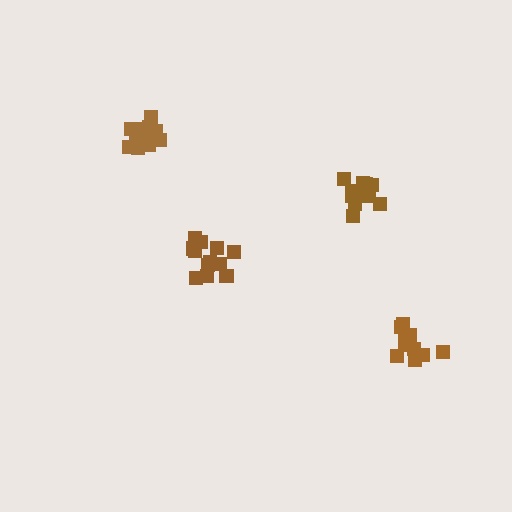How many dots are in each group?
Group 1: 10 dots, Group 2: 12 dots, Group 3: 12 dots, Group 4: 12 dots (46 total).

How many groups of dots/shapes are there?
There are 4 groups.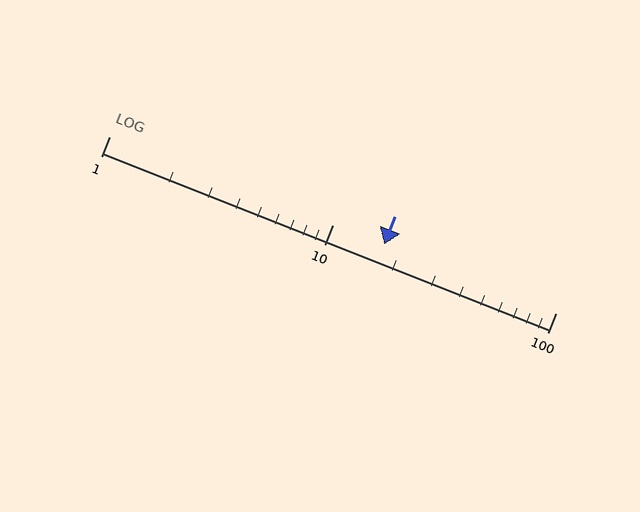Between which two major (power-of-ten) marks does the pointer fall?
The pointer is between 10 and 100.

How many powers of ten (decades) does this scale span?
The scale spans 2 decades, from 1 to 100.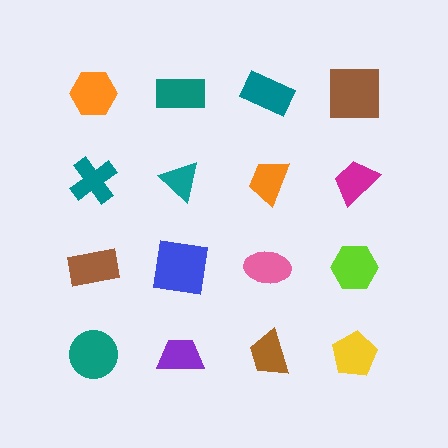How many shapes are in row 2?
4 shapes.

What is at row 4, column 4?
A yellow pentagon.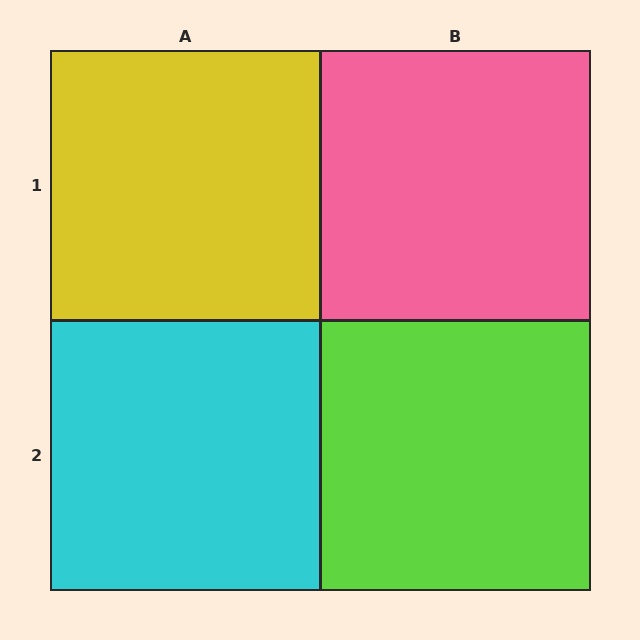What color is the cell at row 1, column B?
Pink.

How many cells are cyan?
1 cell is cyan.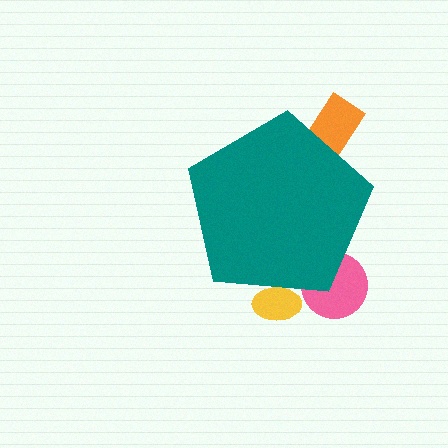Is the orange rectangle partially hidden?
Yes, the orange rectangle is partially hidden behind the teal pentagon.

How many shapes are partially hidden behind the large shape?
3 shapes are partially hidden.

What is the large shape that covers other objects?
A teal pentagon.